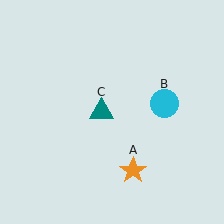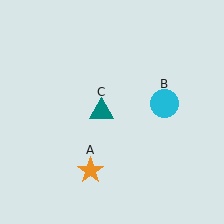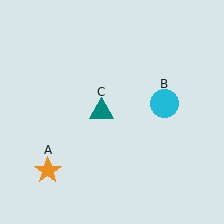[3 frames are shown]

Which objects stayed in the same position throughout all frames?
Cyan circle (object B) and teal triangle (object C) remained stationary.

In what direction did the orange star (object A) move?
The orange star (object A) moved left.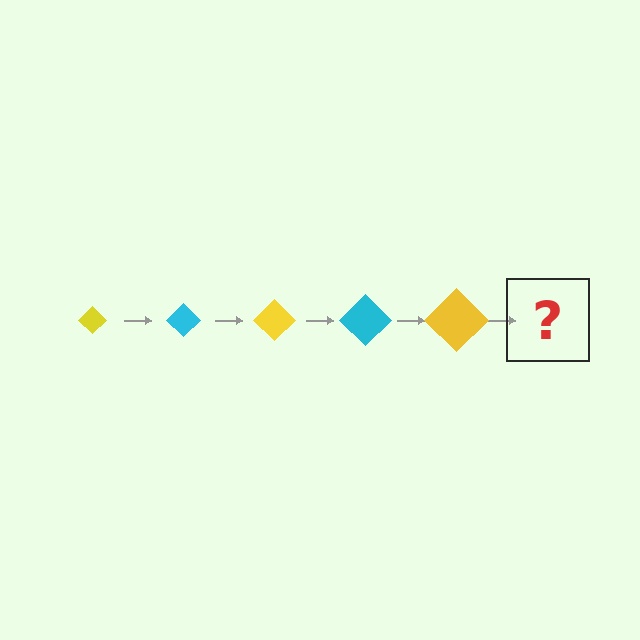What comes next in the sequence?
The next element should be a cyan diamond, larger than the previous one.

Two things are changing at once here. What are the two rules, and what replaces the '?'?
The two rules are that the diamond grows larger each step and the color cycles through yellow and cyan. The '?' should be a cyan diamond, larger than the previous one.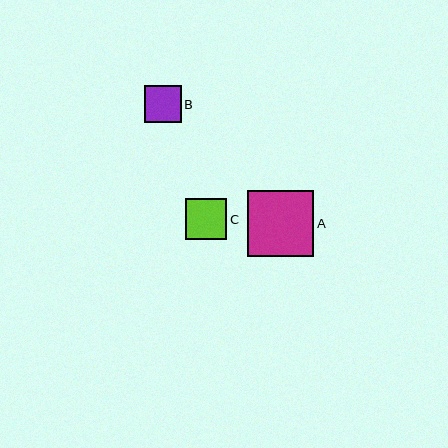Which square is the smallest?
Square B is the smallest with a size of approximately 36 pixels.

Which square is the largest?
Square A is the largest with a size of approximately 66 pixels.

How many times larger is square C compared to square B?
Square C is approximately 1.1 times the size of square B.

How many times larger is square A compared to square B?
Square A is approximately 1.8 times the size of square B.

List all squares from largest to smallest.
From largest to smallest: A, C, B.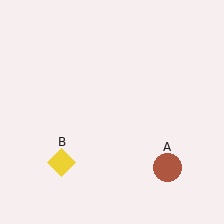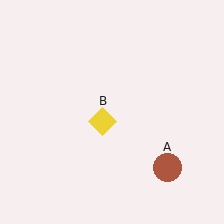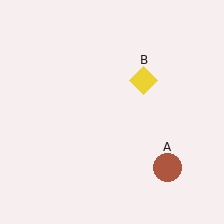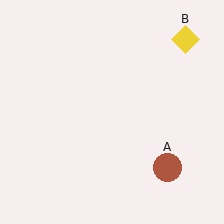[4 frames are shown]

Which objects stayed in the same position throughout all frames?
Brown circle (object A) remained stationary.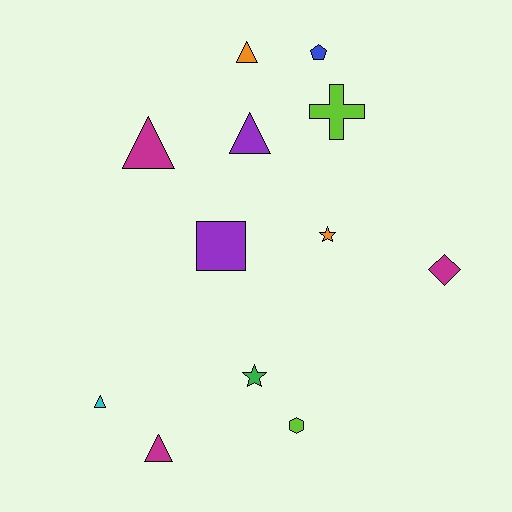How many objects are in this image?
There are 12 objects.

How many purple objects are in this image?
There are 2 purple objects.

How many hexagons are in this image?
There is 1 hexagon.